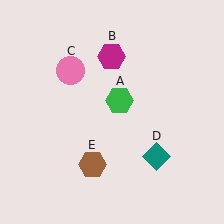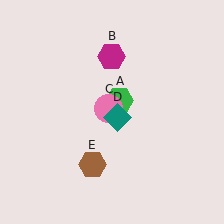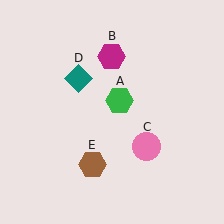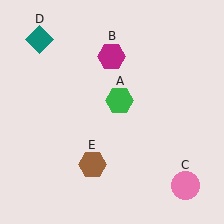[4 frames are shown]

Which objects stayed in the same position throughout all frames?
Green hexagon (object A) and magenta hexagon (object B) and brown hexagon (object E) remained stationary.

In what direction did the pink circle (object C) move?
The pink circle (object C) moved down and to the right.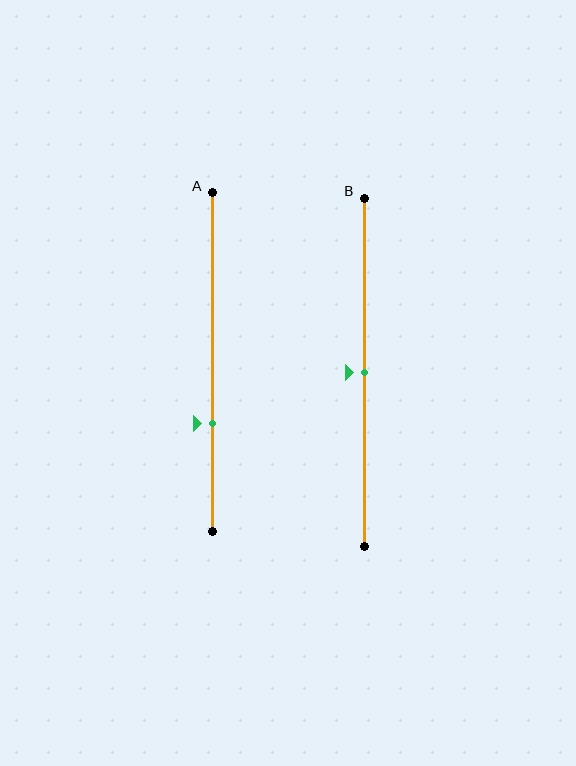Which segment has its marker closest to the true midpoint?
Segment B has its marker closest to the true midpoint.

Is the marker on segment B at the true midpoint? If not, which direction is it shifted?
Yes, the marker on segment B is at the true midpoint.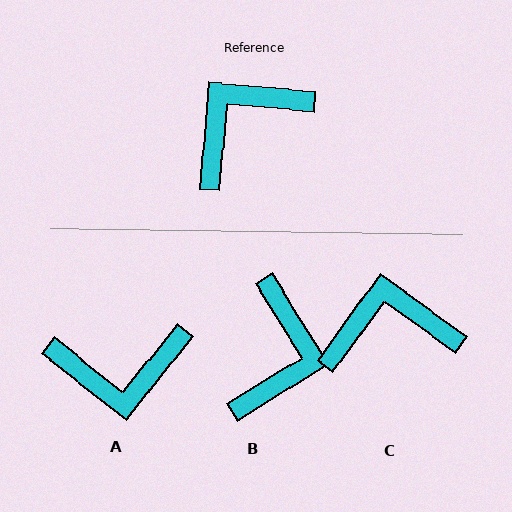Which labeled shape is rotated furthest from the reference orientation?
A, about 147 degrees away.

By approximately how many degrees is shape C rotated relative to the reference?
Approximately 31 degrees clockwise.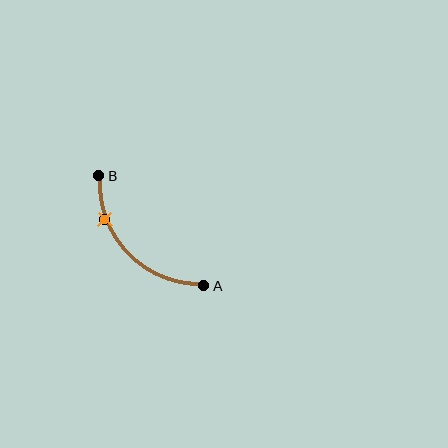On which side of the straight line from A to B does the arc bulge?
The arc bulges below and to the left of the straight line connecting A and B.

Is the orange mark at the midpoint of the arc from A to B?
No. The orange mark lies on the arc but is closer to endpoint B. The arc midpoint would be at the point on the curve equidistant along the arc from both A and B.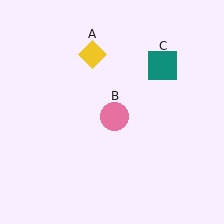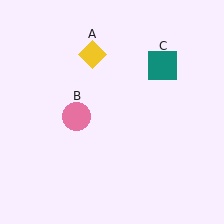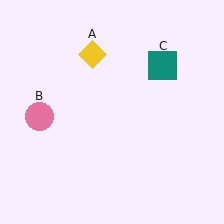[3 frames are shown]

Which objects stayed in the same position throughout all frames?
Yellow diamond (object A) and teal square (object C) remained stationary.